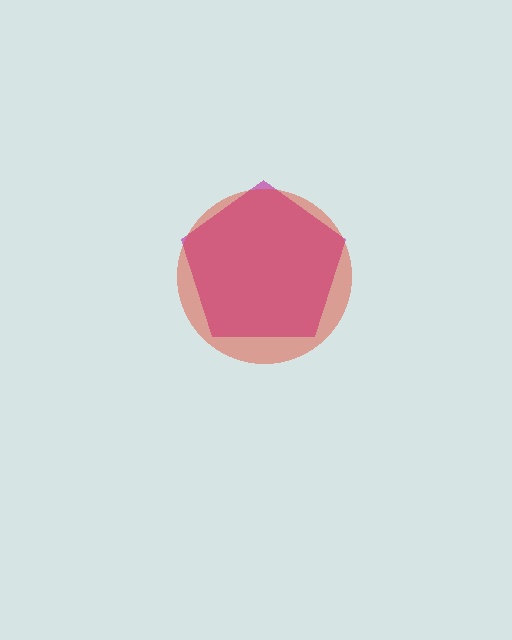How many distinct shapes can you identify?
There are 2 distinct shapes: a magenta pentagon, a red circle.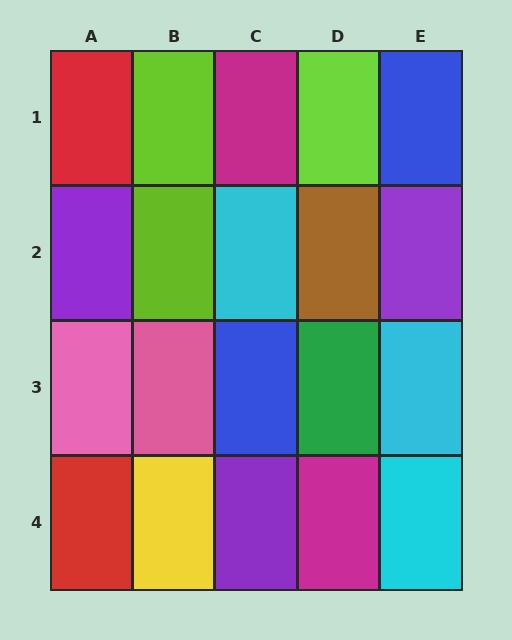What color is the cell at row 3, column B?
Pink.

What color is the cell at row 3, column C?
Blue.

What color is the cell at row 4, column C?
Purple.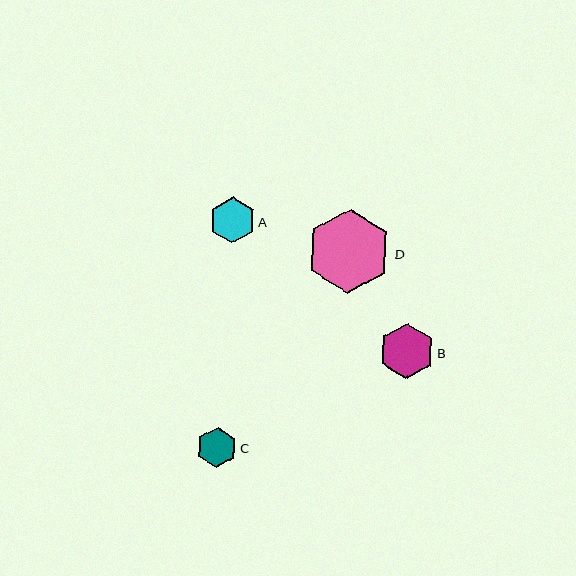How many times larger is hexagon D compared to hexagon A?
Hexagon D is approximately 1.8 times the size of hexagon A.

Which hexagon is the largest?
Hexagon D is the largest with a size of approximately 84 pixels.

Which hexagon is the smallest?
Hexagon C is the smallest with a size of approximately 40 pixels.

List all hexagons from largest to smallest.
From largest to smallest: D, B, A, C.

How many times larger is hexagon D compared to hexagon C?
Hexagon D is approximately 2.1 times the size of hexagon C.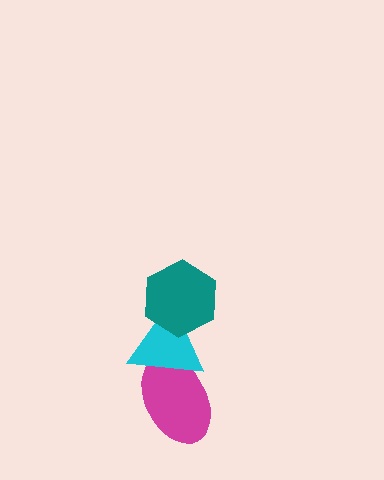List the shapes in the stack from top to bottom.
From top to bottom: the teal hexagon, the cyan triangle, the magenta ellipse.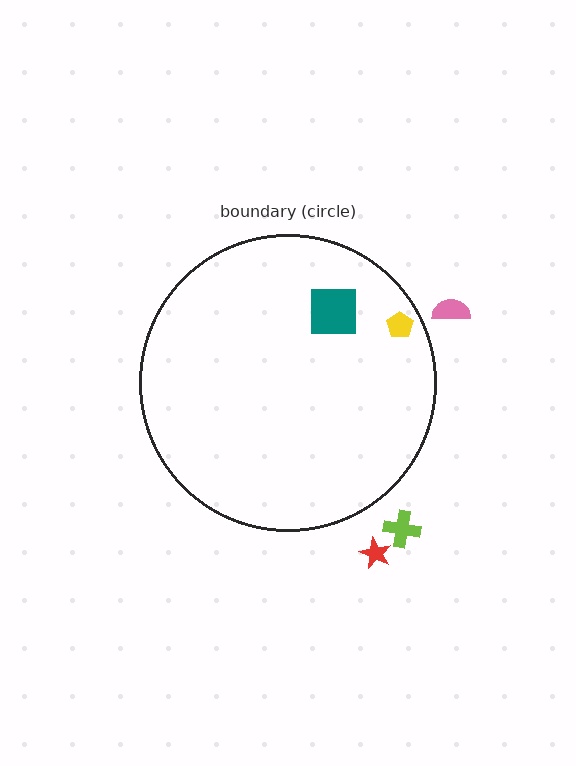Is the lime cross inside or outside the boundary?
Outside.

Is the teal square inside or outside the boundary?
Inside.